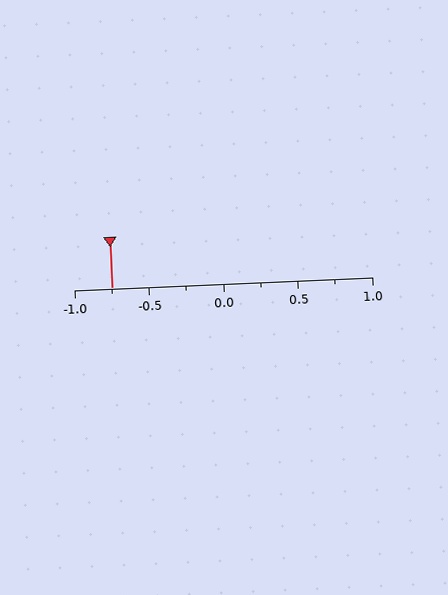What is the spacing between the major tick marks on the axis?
The major ticks are spaced 0.5 apart.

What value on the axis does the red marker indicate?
The marker indicates approximately -0.75.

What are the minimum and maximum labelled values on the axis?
The axis runs from -1.0 to 1.0.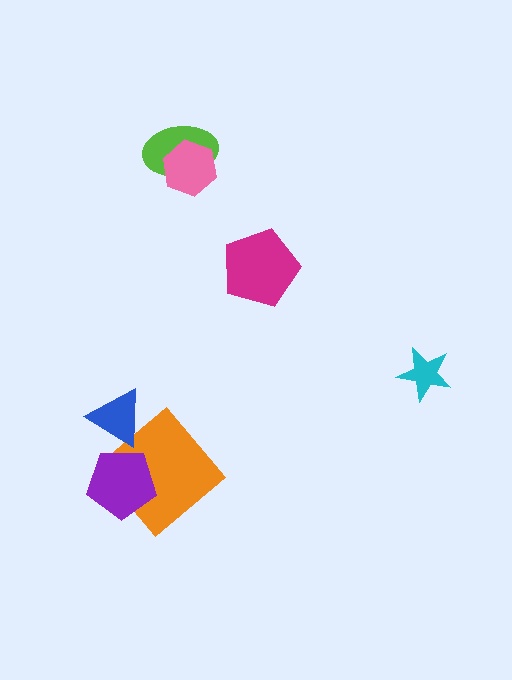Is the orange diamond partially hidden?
Yes, it is partially covered by another shape.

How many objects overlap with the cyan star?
0 objects overlap with the cyan star.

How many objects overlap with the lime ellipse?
1 object overlaps with the lime ellipse.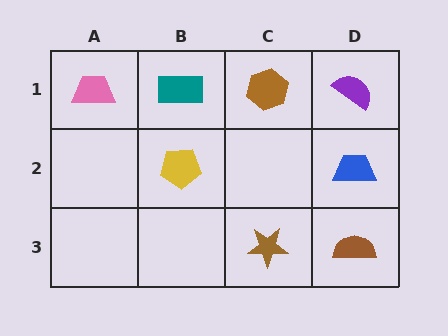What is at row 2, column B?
A yellow pentagon.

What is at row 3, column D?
A brown semicircle.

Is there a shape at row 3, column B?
No, that cell is empty.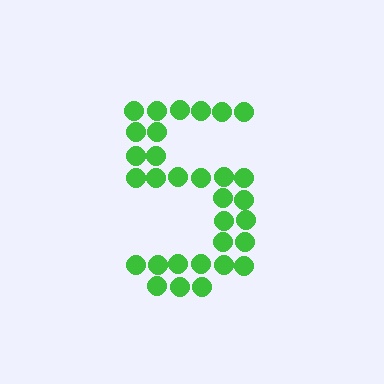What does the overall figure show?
The overall figure shows the digit 5.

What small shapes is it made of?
It is made of small circles.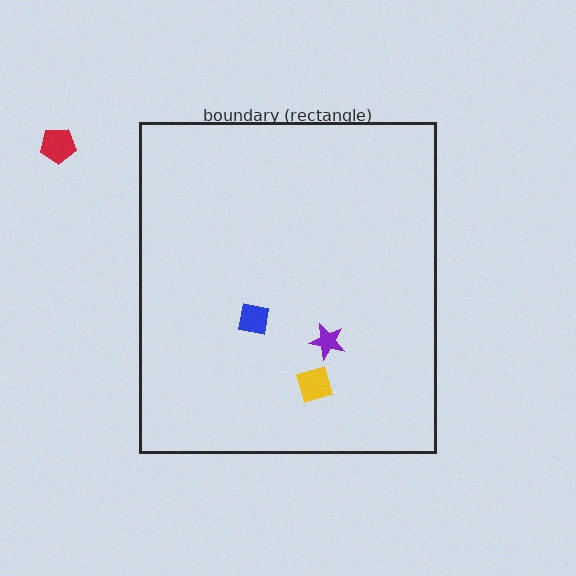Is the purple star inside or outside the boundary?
Inside.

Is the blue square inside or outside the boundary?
Inside.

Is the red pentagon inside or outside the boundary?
Outside.